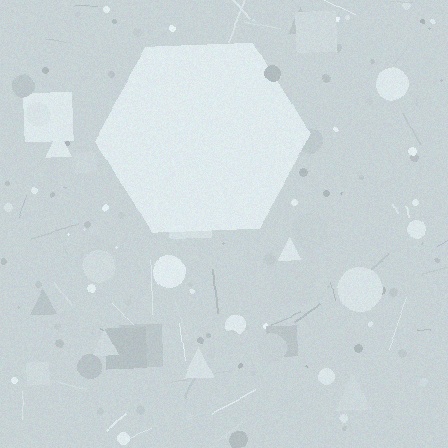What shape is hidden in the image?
A hexagon is hidden in the image.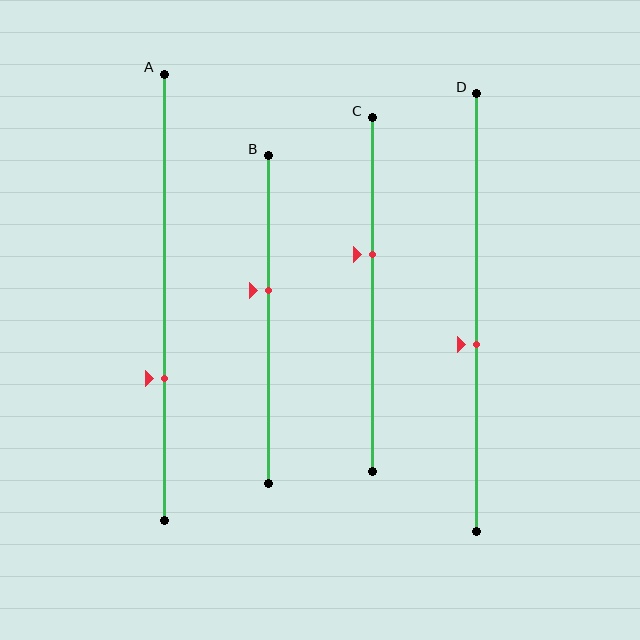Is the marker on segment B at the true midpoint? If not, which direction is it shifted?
No, the marker on segment B is shifted upward by about 9% of the segment length.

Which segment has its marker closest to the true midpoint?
Segment D has its marker closest to the true midpoint.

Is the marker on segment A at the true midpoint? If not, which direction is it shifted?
No, the marker on segment A is shifted downward by about 18% of the segment length.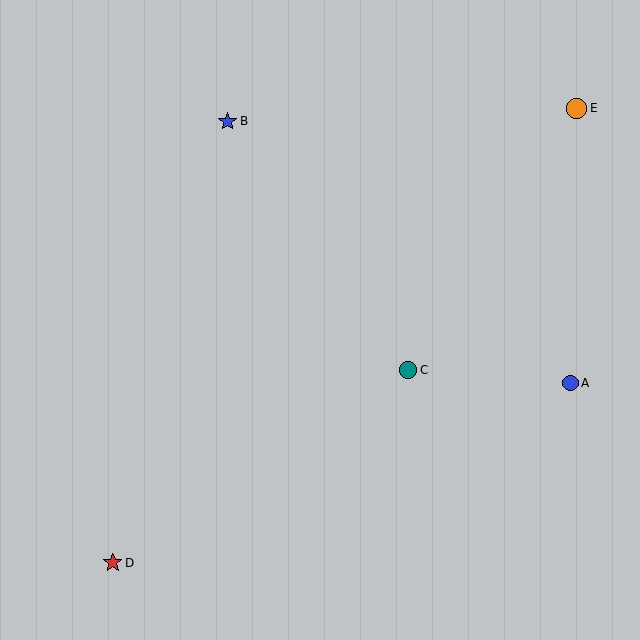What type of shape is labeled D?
Shape D is a red star.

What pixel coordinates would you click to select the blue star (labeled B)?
Click at (228, 122) to select the blue star B.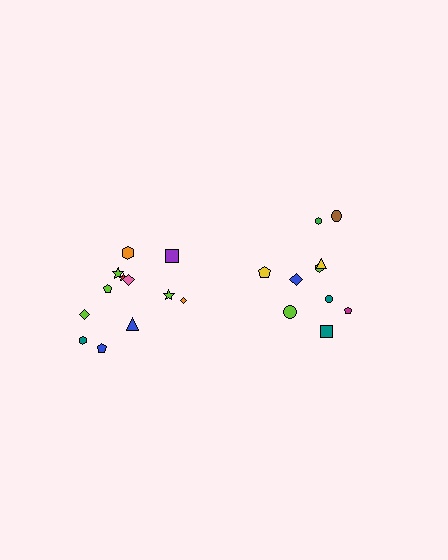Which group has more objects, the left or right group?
The left group.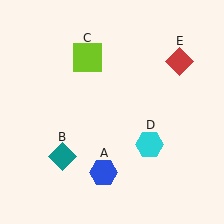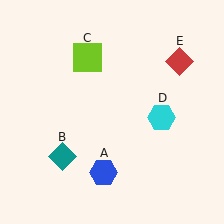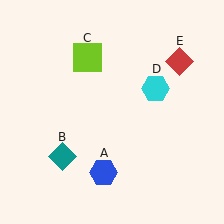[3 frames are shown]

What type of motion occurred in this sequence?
The cyan hexagon (object D) rotated counterclockwise around the center of the scene.